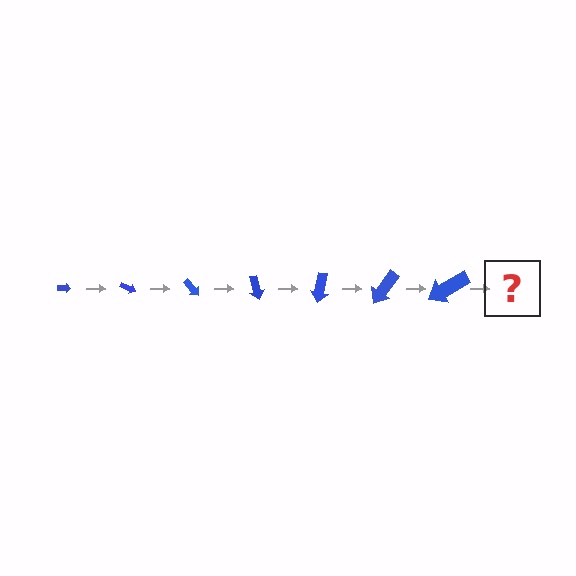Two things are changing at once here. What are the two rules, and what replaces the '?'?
The two rules are that the arrow grows larger each step and it rotates 25 degrees each step. The '?' should be an arrow, larger than the previous one and rotated 175 degrees from the start.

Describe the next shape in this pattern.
It should be an arrow, larger than the previous one and rotated 175 degrees from the start.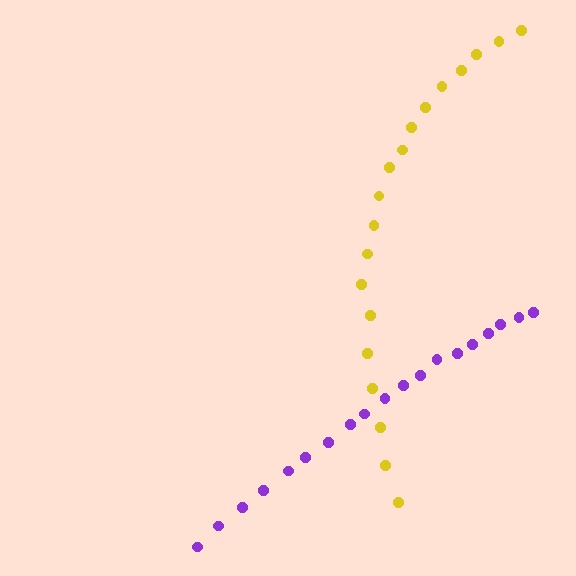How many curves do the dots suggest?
There are 2 distinct paths.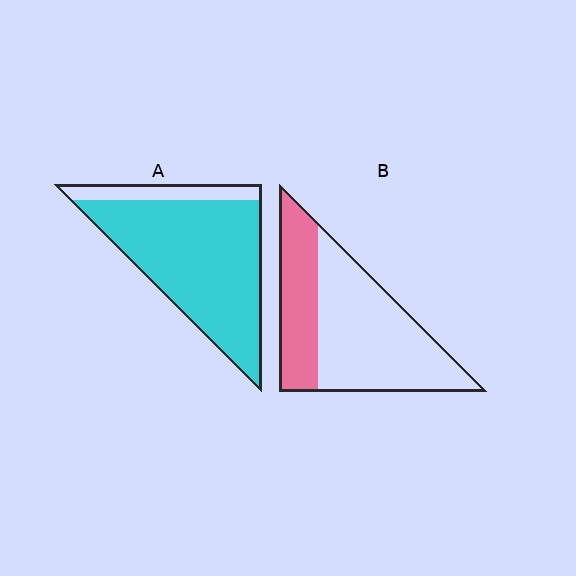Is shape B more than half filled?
No.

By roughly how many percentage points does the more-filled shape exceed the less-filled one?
By roughly 50 percentage points (A over B).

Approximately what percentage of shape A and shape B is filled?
A is approximately 85% and B is approximately 35%.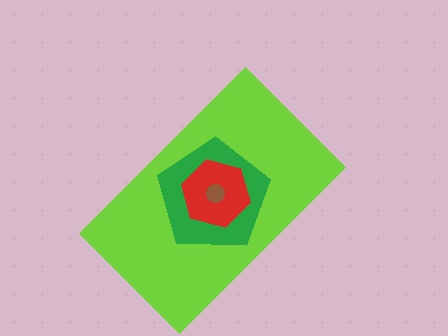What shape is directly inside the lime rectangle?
The green pentagon.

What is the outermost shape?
The lime rectangle.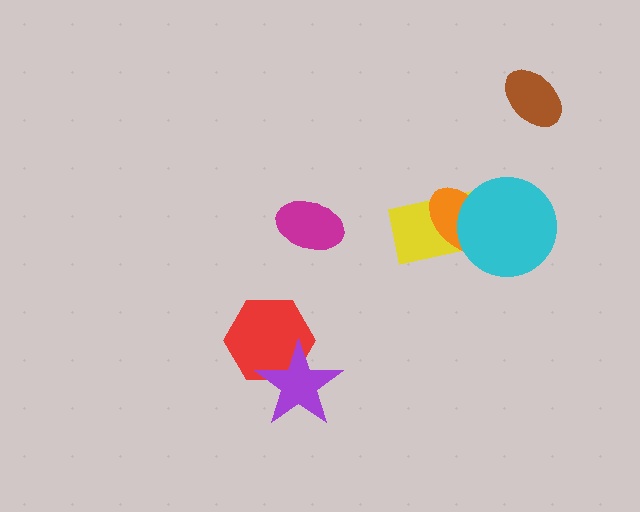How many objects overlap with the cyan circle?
2 objects overlap with the cyan circle.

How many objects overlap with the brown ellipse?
0 objects overlap with the brown ellipse.